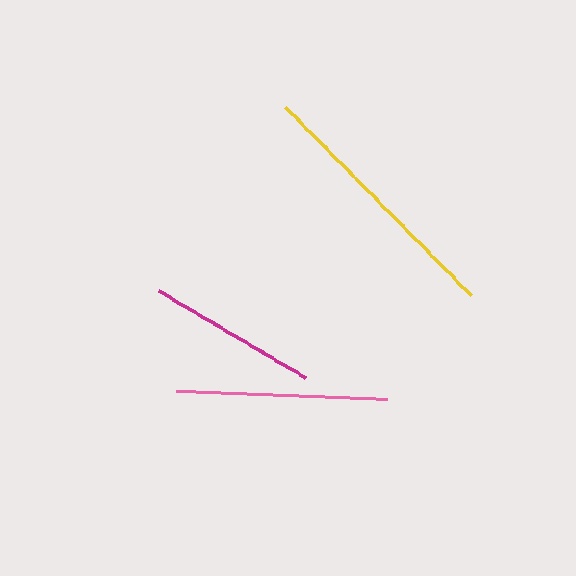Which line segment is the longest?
The yellow line is the longest at approximately 265 pixels.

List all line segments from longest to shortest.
From longest to shortest: yellow, pink, magenta.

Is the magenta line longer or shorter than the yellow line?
The yellow line is longer than the magenta line.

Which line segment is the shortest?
The magenta line is the shortest at approximately 171 pixels.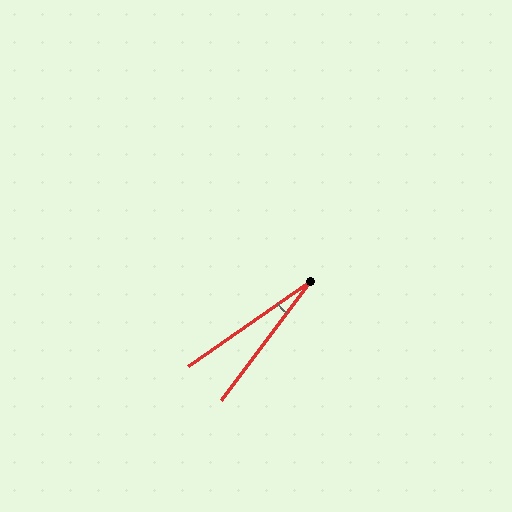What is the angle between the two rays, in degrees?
Approximately 18 degrees.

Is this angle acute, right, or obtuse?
It is acute.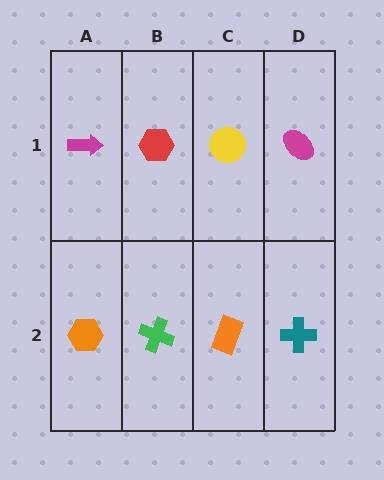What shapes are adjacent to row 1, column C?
An orange rectangle (row 2, column C), a red hexagon (row 1, column B), a magenta ellipse (row 1, column D).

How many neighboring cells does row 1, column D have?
2.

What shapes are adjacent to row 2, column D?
A magenta ellipse (row 1, column D), an orange rectangle (row 2, column C).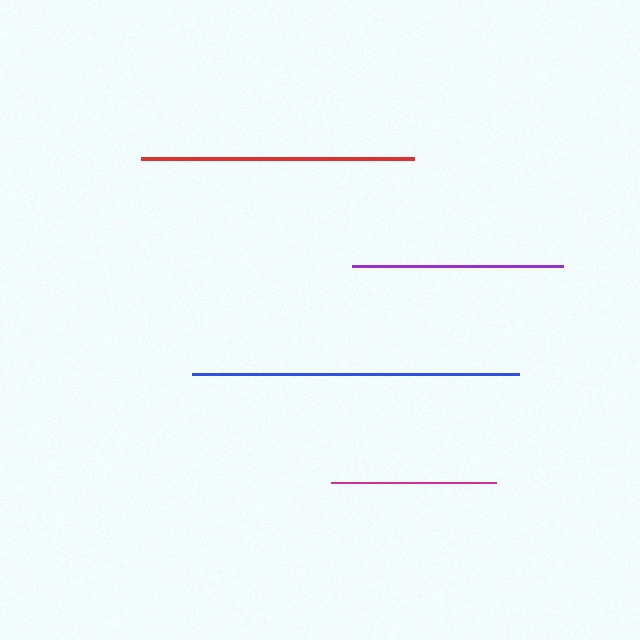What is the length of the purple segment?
The purple segment is approximately 212 pixels long.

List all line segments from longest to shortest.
From longest to shortest: blue, red, purple, magenta.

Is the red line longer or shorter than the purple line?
The red line is longer than the purple line.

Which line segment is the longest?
The blue line is the longest at approximately 328 pixels.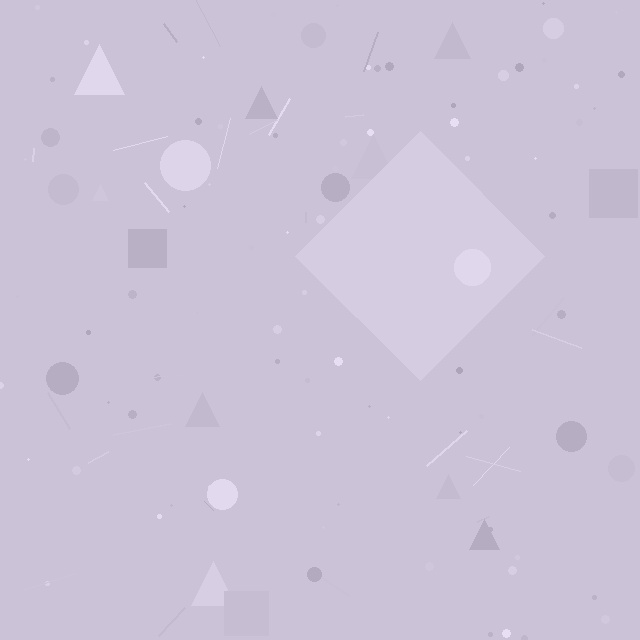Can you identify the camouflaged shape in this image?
The camouflaged shape is a diamond.